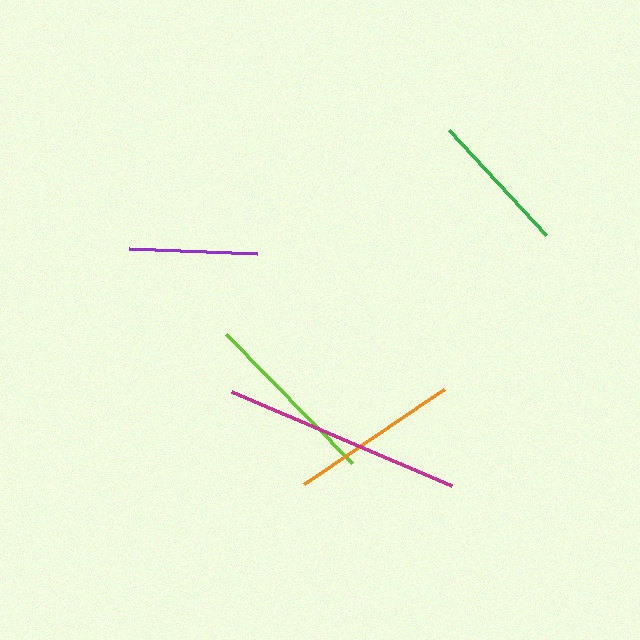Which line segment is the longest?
The magenta line is the longest at approximately 240 pixels.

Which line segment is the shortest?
The purple line is the shortest at approximately 128 pixels.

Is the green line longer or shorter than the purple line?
The green line is longer than the purple line.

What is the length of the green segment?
The green segment is approximately 143 pixels long.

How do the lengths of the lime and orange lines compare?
The lime and orange lines are approximately the same length.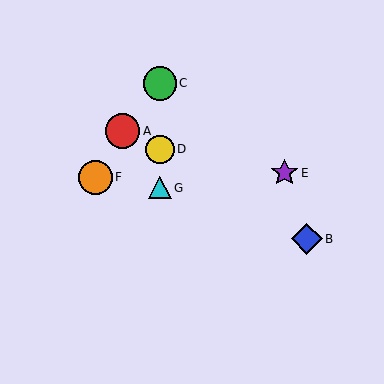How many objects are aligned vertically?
3 objects (C, D, G) are aligned vertically.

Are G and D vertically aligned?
Yes, both are at x≈160.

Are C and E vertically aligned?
No, C is at x≈160 and E is at x≈285.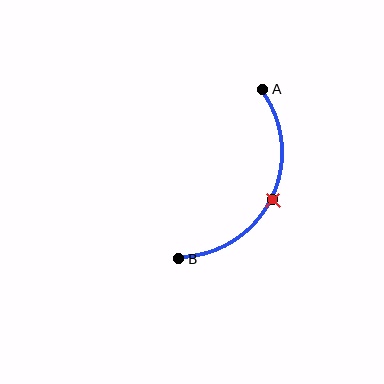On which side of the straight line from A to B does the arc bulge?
The arc bulges to the right of the straight line connecting A and B.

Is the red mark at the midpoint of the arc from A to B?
Yes. The red mark lies on the arc at equal arc-length from both A and B — it is the arc midpoint.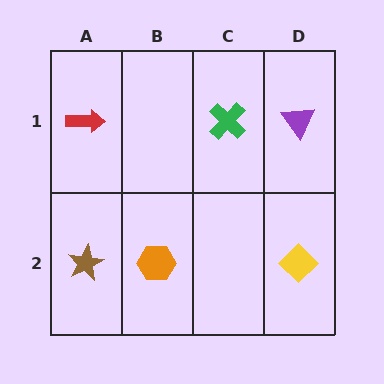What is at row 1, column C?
A green cross.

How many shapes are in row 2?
3 shapes.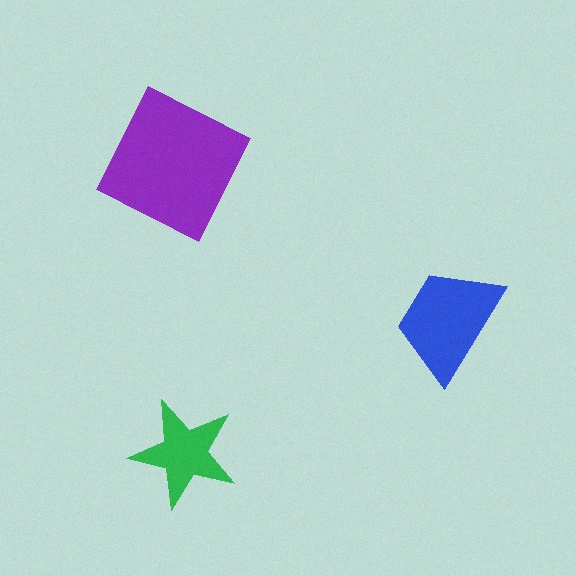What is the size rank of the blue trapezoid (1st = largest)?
2nd.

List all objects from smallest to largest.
The green star, the blue trapezoid, the purple square.